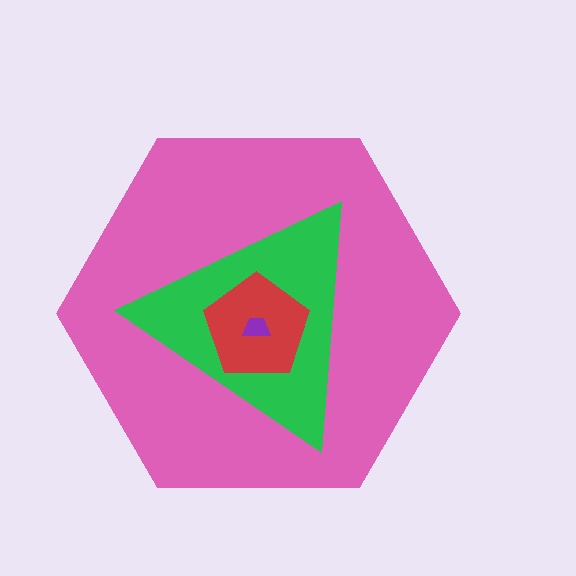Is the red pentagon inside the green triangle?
Yes.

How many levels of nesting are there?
4.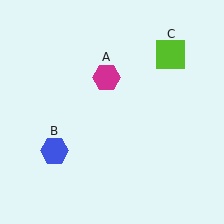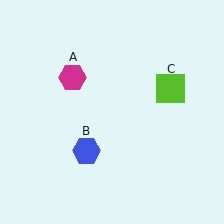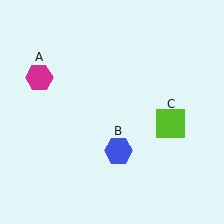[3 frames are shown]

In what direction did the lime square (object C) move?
The lime square (object C) moved down.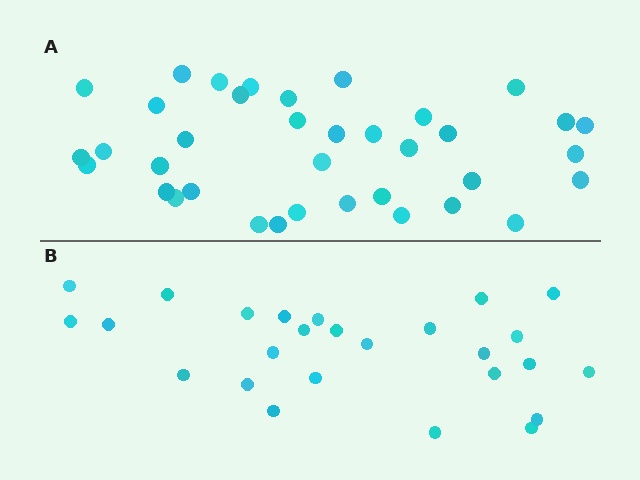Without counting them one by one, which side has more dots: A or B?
Region A (the top region) has more dots.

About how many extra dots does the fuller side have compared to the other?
Region A has roughly 12 or so more dots than region B.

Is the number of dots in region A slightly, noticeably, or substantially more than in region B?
Region A has noticeably more, but not dramatically so. The ratio is roughly 1.4 to 1.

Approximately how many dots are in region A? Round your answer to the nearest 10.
About 40 dots. (The exact count is 37, which rounds to 40.)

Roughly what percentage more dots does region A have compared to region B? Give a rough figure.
About 40% more.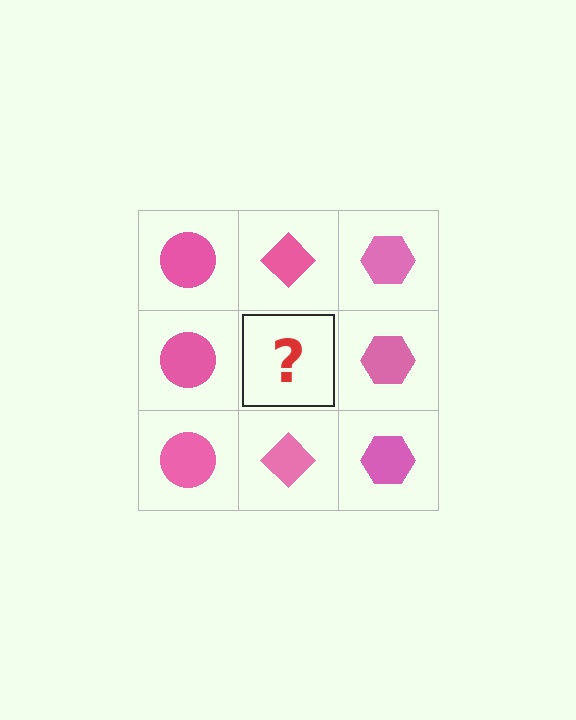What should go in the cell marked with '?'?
The missing cell should contain a pink diamond.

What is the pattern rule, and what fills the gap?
The rule is that each column has a consistent shape. The gap should be filled with a pink diamond.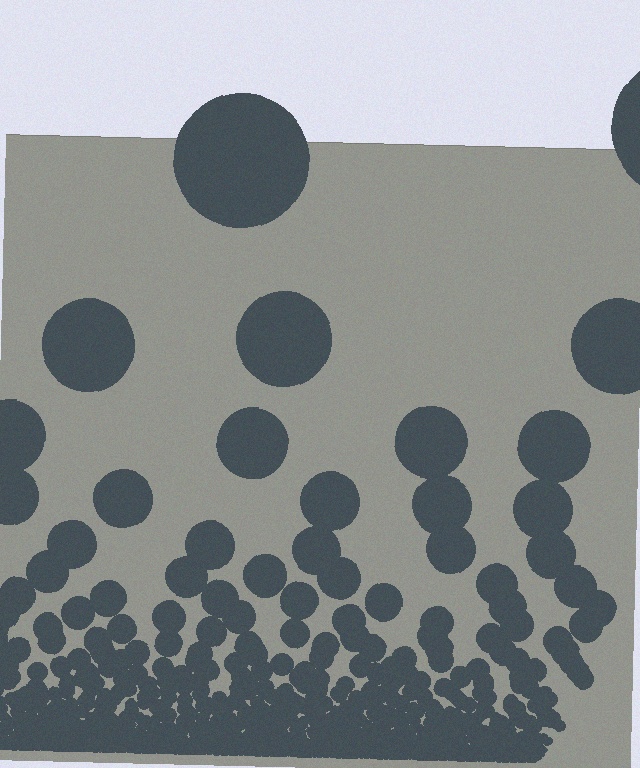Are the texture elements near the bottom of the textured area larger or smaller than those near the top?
Smaller. The gradient is inverted — elements near the bottom are smaller and denser.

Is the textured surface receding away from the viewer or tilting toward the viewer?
The surface appears to tilt toward the viewer. Texture elements get larger and sparser toward the top.